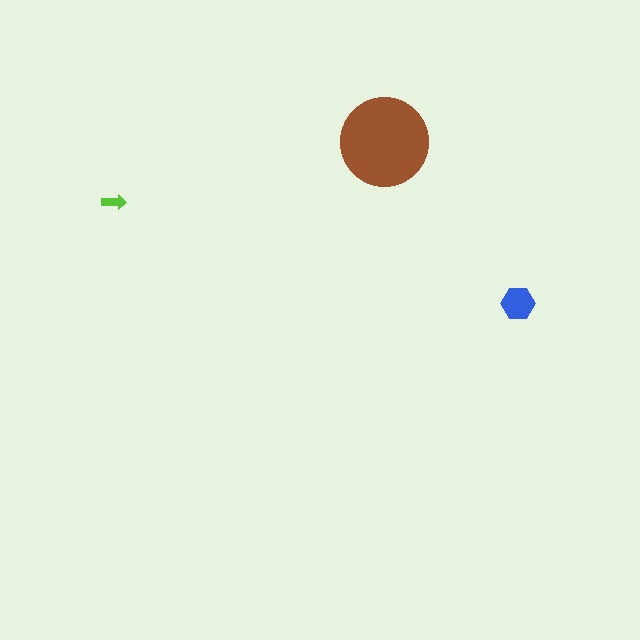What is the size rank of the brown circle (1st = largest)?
1st.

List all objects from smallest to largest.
The lime arrow, the blue hexagon, the brown circle.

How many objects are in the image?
There are 3 objects in the image.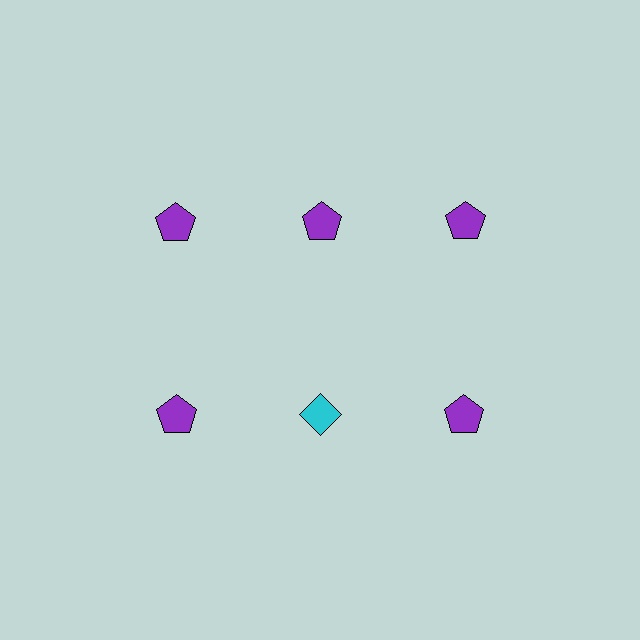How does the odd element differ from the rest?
It differs in both color (cyan instead of purple) and shape (diamond instead of pentagon).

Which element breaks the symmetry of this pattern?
The cyan diamond in the second row, second from left column breaks the symmetry. All other shapes are purple pentagons.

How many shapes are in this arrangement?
There are 6 shapes arranged in a grid pattern.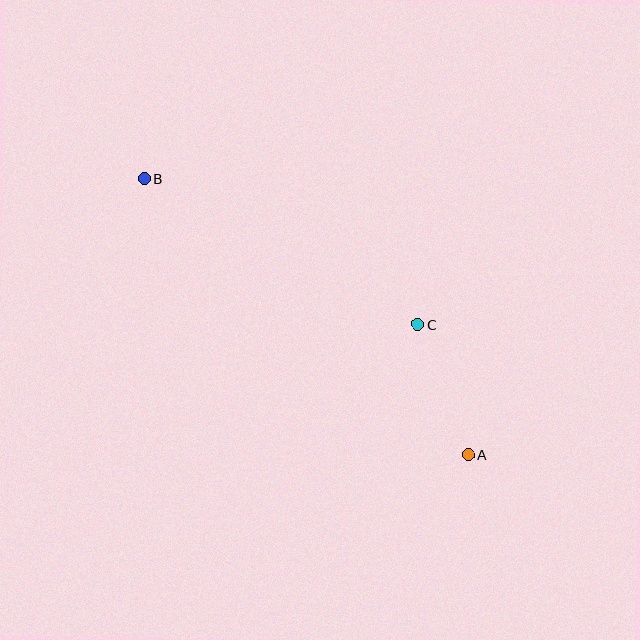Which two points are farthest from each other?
Points A and B are farthest from each other.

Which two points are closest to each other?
Points A and C are closest to each other.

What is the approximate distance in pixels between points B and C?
The distance between B and C is approximately 310 pixels.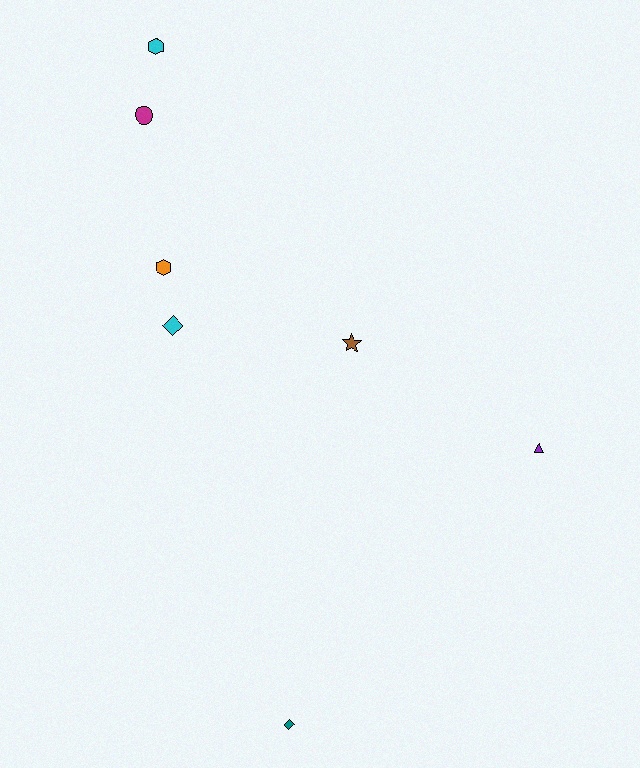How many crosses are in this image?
There are no crosses.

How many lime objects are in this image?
There are no lime objects.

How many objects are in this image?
There are 7 objects.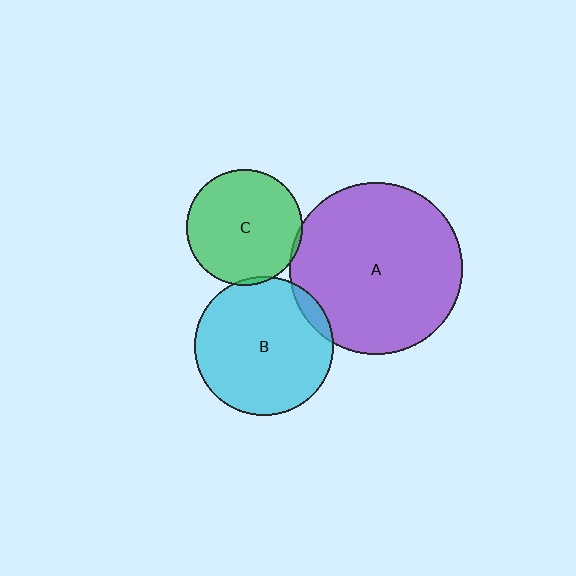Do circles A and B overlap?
Yes.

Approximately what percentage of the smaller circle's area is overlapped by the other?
Approximately 5%.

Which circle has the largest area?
Circle A (purple).